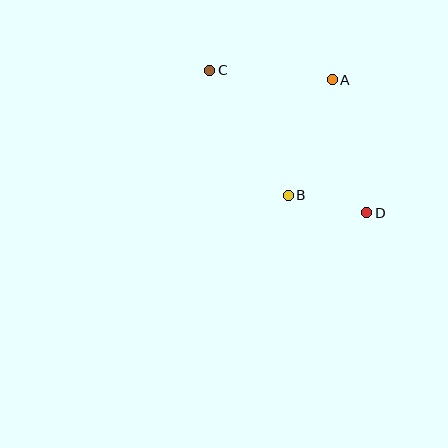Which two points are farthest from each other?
Points C and D are farthest from each other.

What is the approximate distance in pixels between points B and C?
The distance between B and C is approximately 147 pixels.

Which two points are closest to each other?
Points B and D are closest to each other.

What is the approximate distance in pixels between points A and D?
The distance between A and D is approximately 137 pixels.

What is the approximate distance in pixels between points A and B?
The distance between A and B is approximately 124 pixels.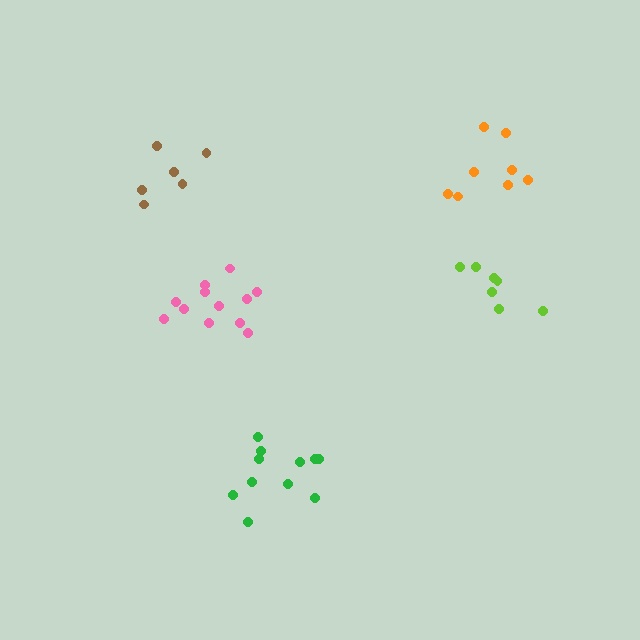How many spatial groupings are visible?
There are 5 spatial groupings.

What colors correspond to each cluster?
The clusters are colored: green, brown, lime, orange, pink.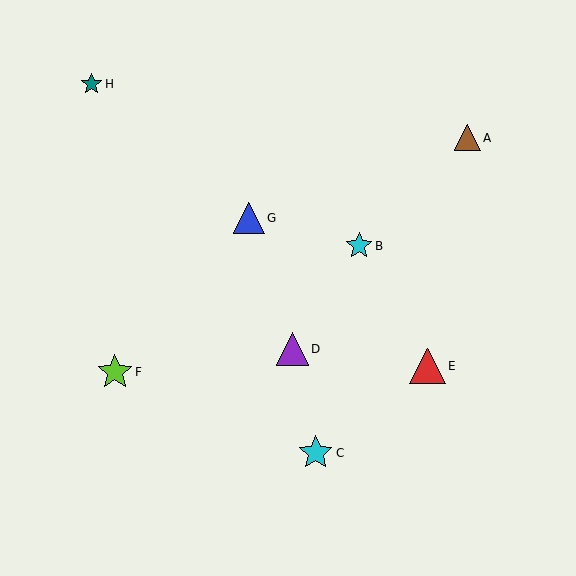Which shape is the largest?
The red triangle (labeled E) is the largest.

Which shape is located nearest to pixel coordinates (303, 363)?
The purple triangle (labeled D) at (292, 349) is nearest to that location.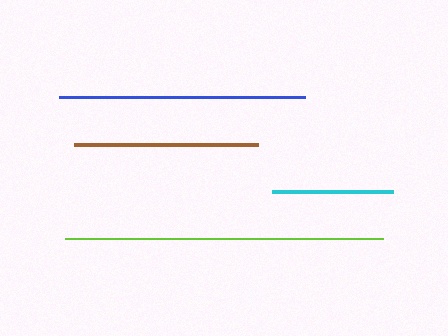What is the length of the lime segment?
The lime segment is approximately 318 pixels long.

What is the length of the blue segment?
The blue segment is approximately 246 pixels long.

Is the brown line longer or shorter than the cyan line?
The brown line is longer than the cyan line.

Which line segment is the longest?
The lime line is the longest at approximately 318 pixels.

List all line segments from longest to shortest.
From longest to shortest: lime, blue, brown, cyan.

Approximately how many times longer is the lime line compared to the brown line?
The lime line is approximately 1.7 times the length of the brown line.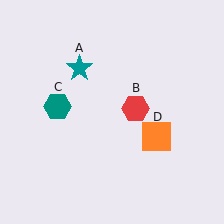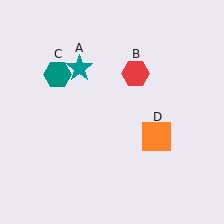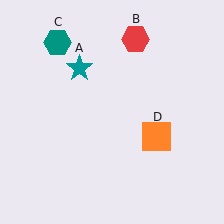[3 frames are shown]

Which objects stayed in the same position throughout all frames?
Teal star (object A) and orange square (object D) remained stationary.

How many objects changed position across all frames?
2 objects changed position: red hexagon (object B), teal hexagon (object C).